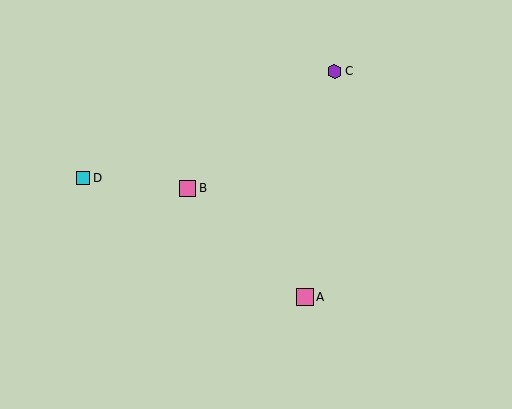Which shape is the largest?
The pink square (labeled A) is the largest.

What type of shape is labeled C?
Shape C is a purple hexagon.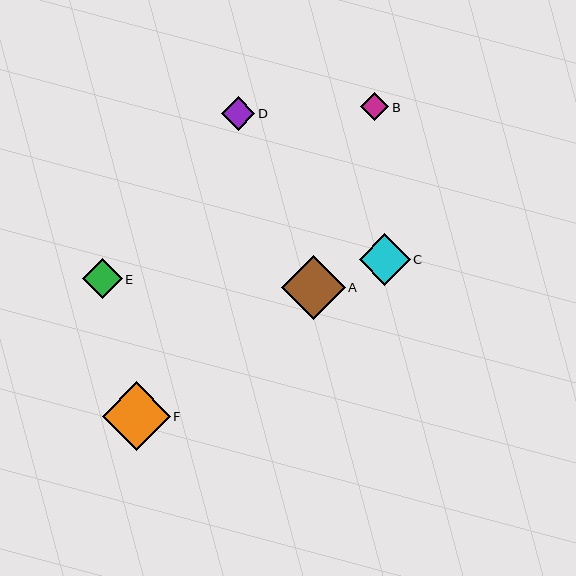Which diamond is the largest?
Diamond F is the largest with a size of approximately 68 pixels.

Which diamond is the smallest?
Diamond B is the smallest with a size of approximately 28 pixels.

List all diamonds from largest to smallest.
From largest to smallest: F, A, C, E, D, B.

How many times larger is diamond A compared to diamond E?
Diamond A is approximately 1.6 times the size of diamond E.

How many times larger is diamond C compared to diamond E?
Diamond C is approximately 1.3 times the size of diamond E.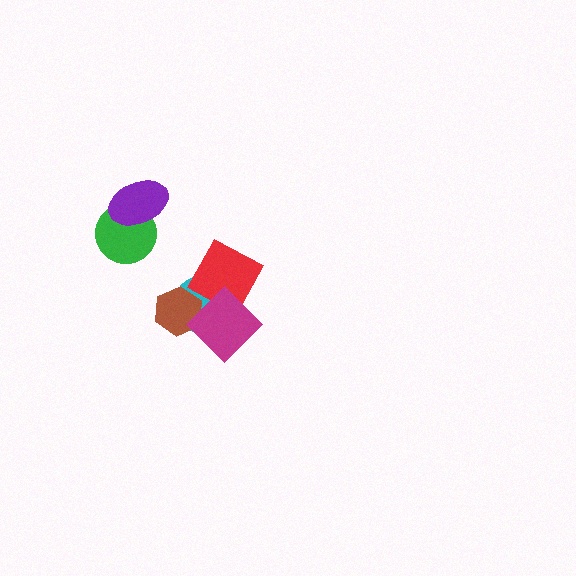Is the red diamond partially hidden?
Yes, it is partially covered by another shape.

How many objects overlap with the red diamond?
2 objects overlap with the red diamond.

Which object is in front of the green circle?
The purple ellipse is in front of the green circle.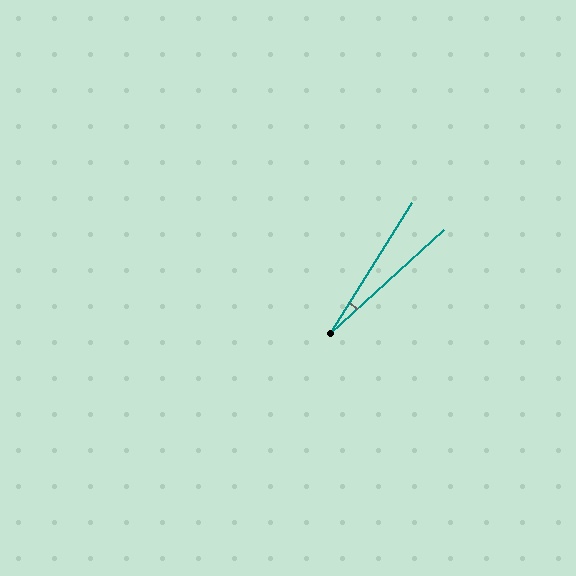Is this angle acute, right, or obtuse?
It is acute.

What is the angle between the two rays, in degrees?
Approximately 16 degrees.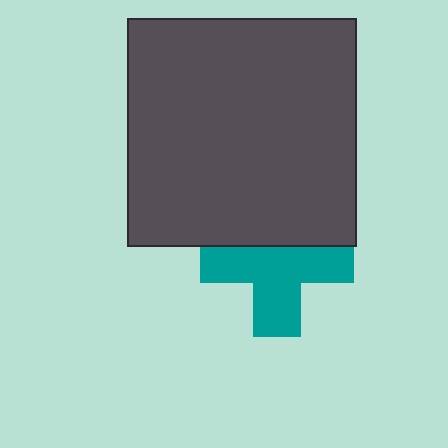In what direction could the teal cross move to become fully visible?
The teal cross could move down. That would shift it out from behind the dark gray square entirely.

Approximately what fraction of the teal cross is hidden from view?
Roughly 35% of the teal cross is hidden behind the dark gray square.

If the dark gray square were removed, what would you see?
You would see the complete teal cross.